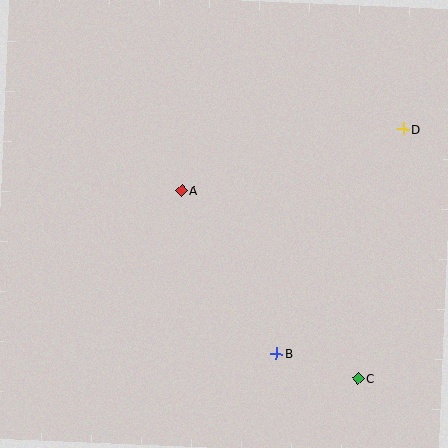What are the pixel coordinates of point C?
Point C is at (358, 379).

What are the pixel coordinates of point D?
Point D is at (403, 129).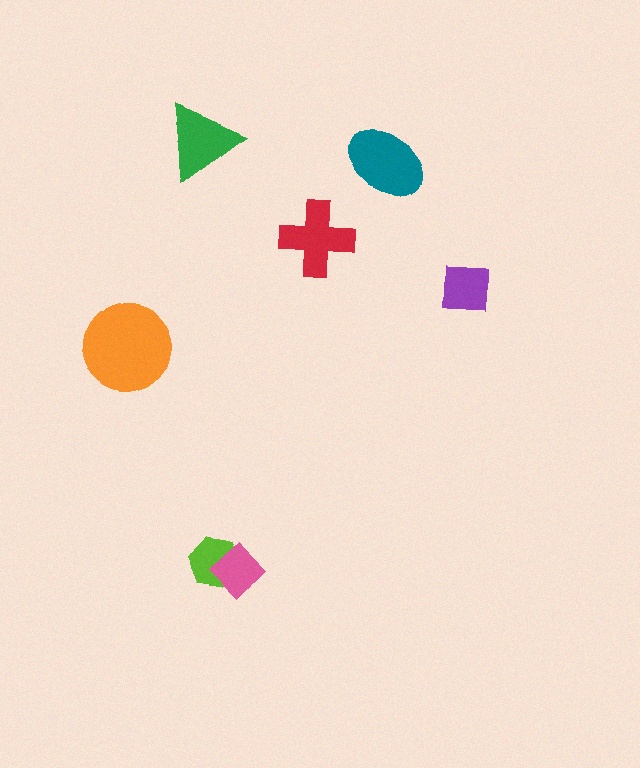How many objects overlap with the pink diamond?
1 object overlaps with the pink diamond.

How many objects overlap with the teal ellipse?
0 objects overlap with the teal ellipse.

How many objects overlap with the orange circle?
0 objects overlap with the orange circle.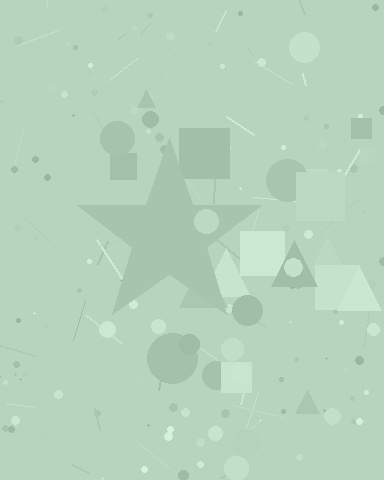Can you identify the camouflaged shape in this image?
The camouflaged shape is a star.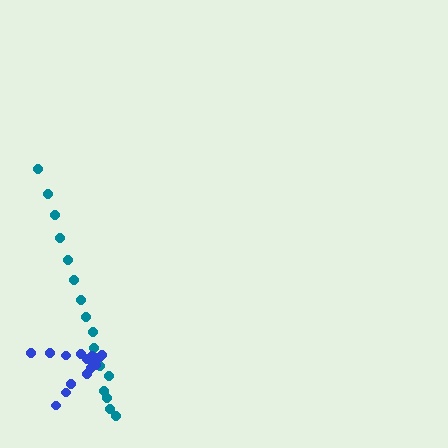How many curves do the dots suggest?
There are 2 distinct paths.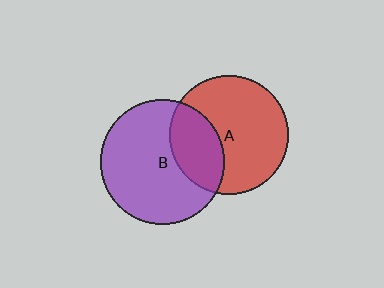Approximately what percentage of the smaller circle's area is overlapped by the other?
Approximately 30%.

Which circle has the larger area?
Circle B (purple).